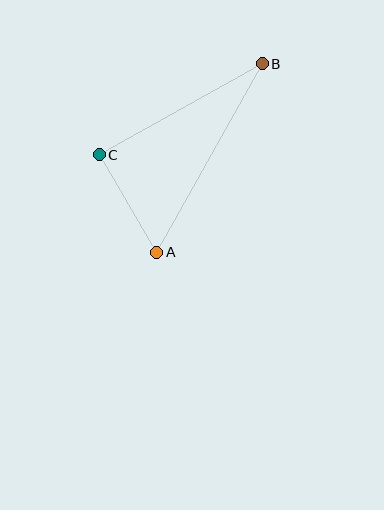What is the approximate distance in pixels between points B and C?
The distance between B and C is approximately 187 pixels.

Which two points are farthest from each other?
Points A and B are farthest from each other.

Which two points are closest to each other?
Points A and C are closest to each other.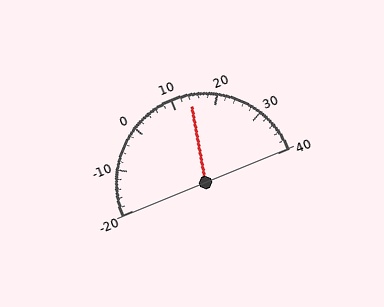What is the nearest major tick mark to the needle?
The nearest major tick mark is 10.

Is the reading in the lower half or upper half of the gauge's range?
The reading is in the upper half of the range (-20 to 40).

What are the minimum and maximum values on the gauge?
The gauge ranges from -20 to 40.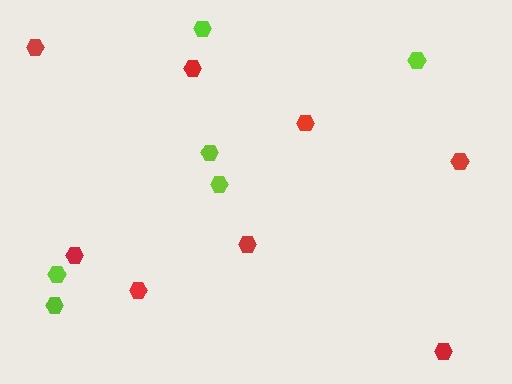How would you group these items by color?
There are 2 groups: one group of red hexagons (8) and one group of lime hexagons (6).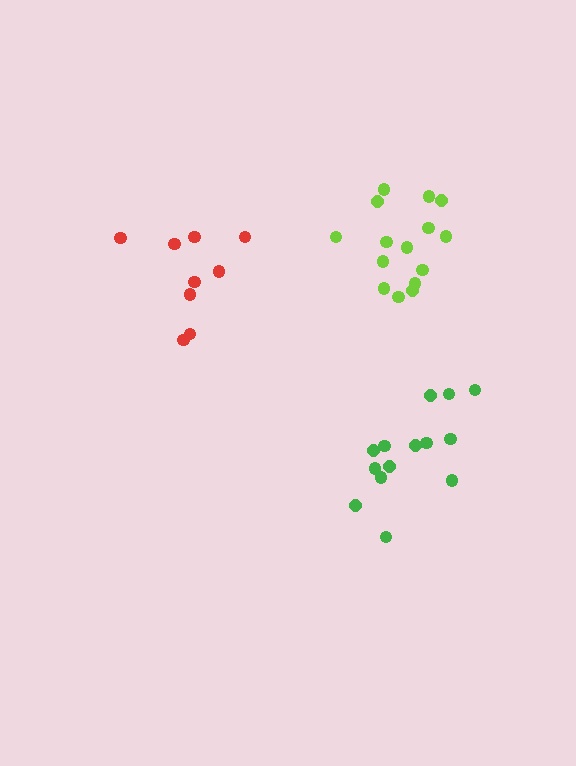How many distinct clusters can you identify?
There are 3 distinct clusters.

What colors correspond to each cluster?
The clusters are colored: green, red, lime.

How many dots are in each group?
Group 1: 14 dots, Group 2: 9 dots, Group 3: 15 dots (38 total).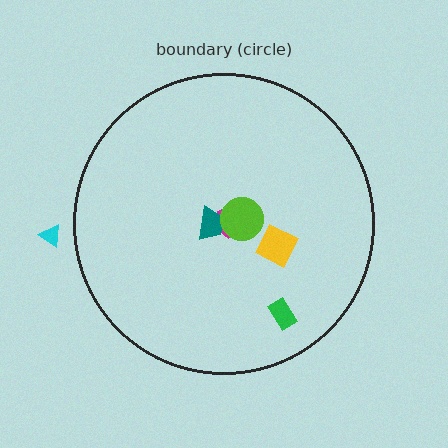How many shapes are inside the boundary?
5 inside, 1 outside.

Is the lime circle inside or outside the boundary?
Inside.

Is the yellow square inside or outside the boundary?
Inside.